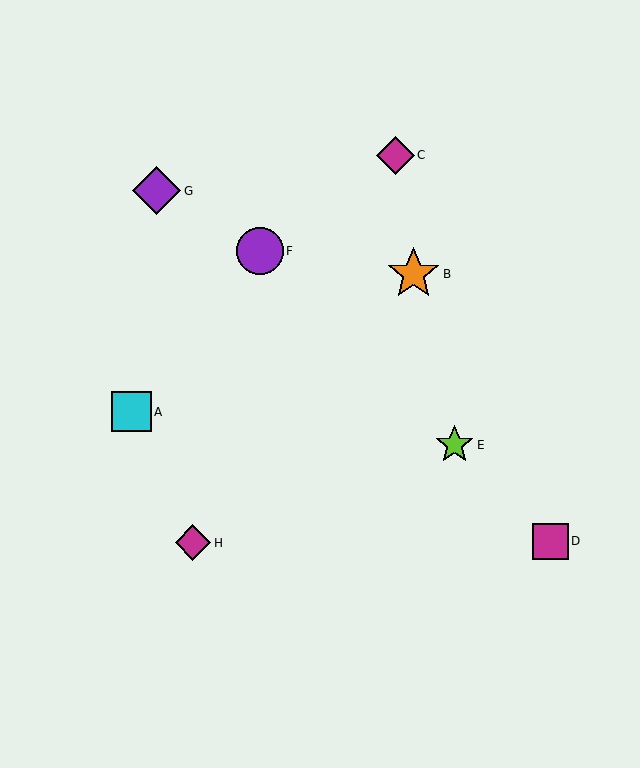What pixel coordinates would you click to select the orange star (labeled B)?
Click at (413, 274) to select the orange star B.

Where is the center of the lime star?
The center of the lime star is at (454, 445).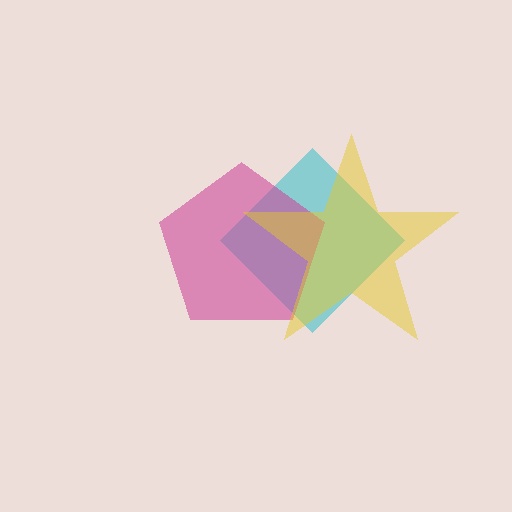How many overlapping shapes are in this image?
There are 3 overlapping shapes in the image.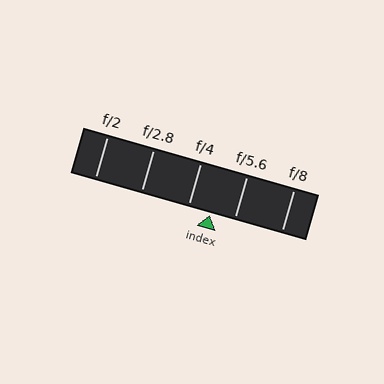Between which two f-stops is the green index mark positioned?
The index mark is between f/4 and f/5.6.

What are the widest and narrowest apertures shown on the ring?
The widest aperture shown is f/2 and the narrowest is f/8.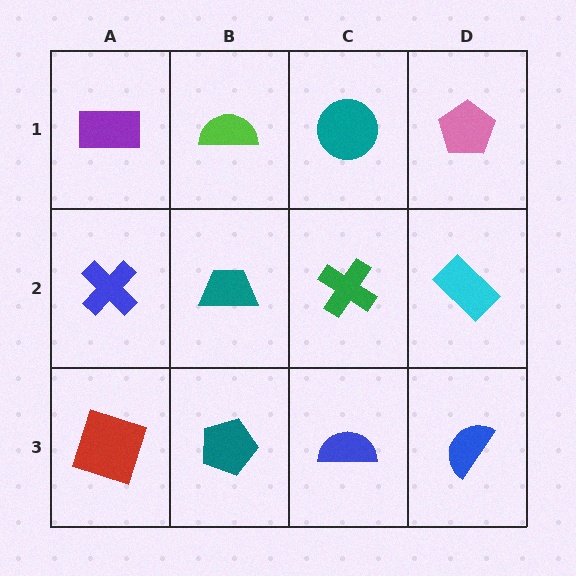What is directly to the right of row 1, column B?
A teal circle.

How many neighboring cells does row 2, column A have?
3.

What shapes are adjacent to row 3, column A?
A blue cross (row 2, column A), a teal pentagon (row 3, column B).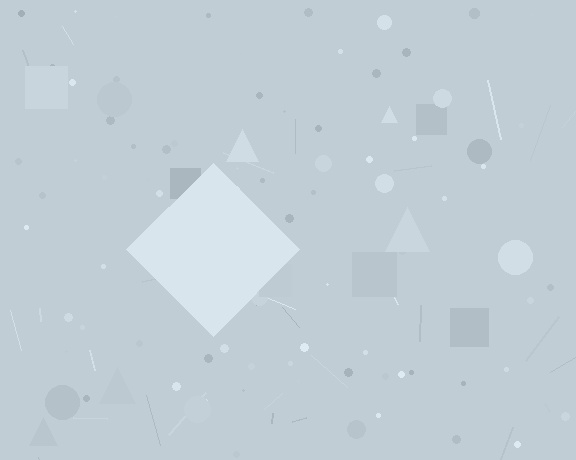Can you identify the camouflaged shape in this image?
The camouflaged shape is a diamond.